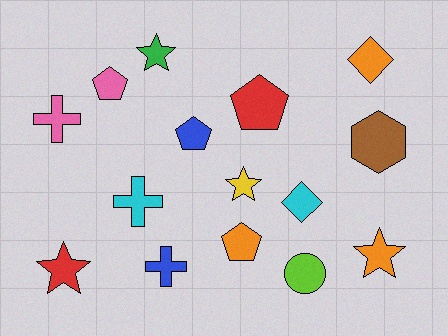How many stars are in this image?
There are 4 stars.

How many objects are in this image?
There are 15 objects.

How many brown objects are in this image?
There is 1 brown object.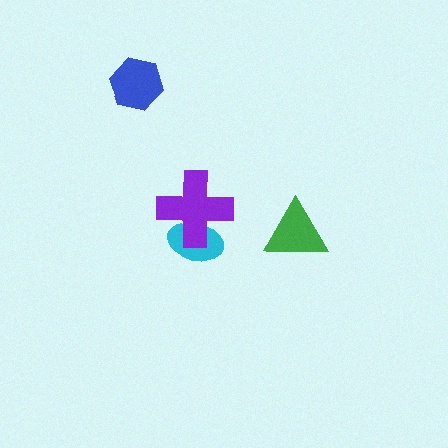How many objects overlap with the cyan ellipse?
1 object overlaps with the cyan ellipse.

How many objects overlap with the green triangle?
0 objects overlap with the green triangle.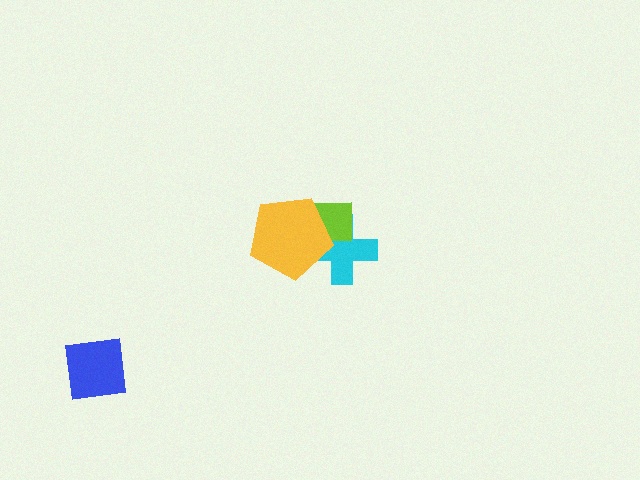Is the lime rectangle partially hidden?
Yes, it is partially covered by another shape.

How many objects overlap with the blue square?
0 objects overlap with the blue square.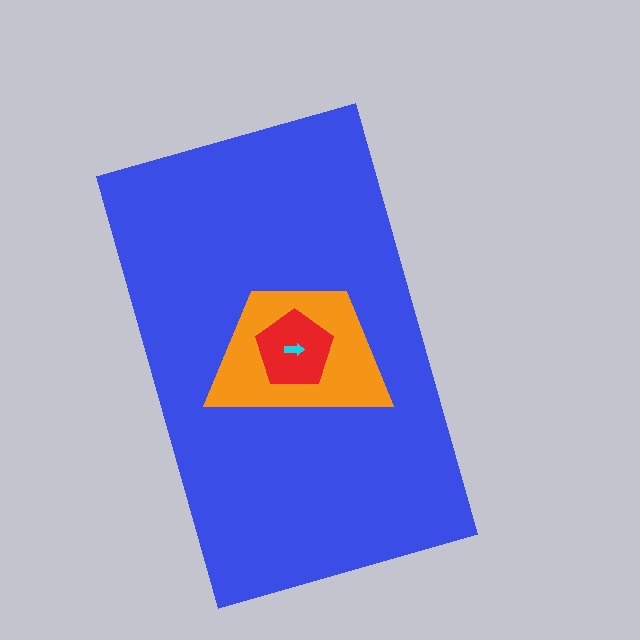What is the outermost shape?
The blue rectangle.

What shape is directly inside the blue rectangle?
The orange trapezoid.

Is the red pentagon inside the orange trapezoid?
Yes.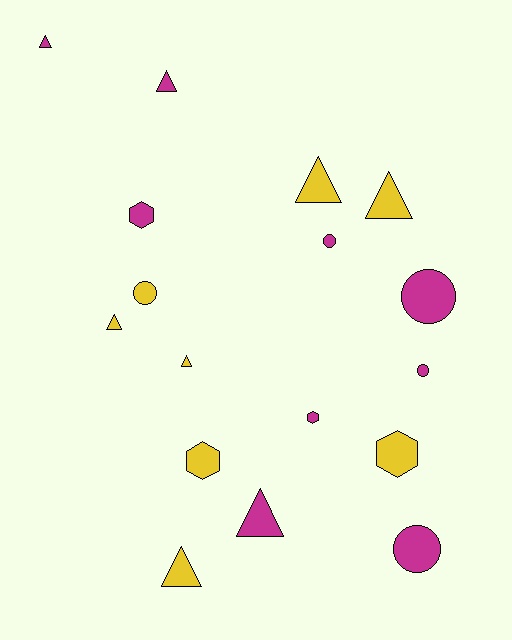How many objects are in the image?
There are 17 objects.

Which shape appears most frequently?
Triangle, with 8 objects.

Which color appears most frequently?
Magenta, with 9 objects.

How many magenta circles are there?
There are 4 magenta circles.